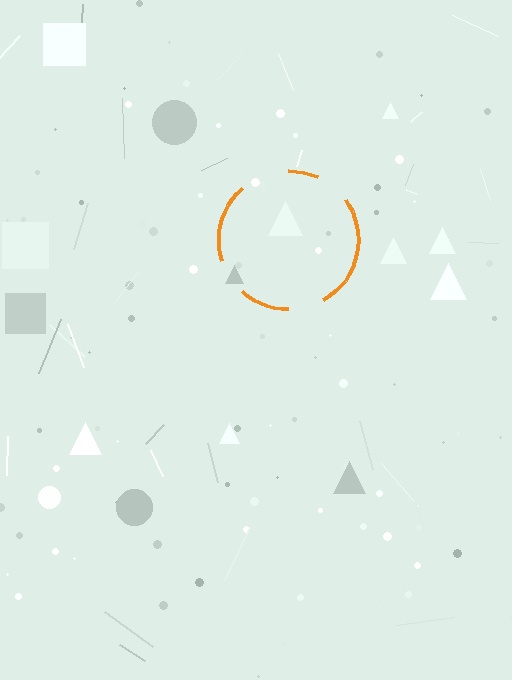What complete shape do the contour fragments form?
The contour fragments form a circle.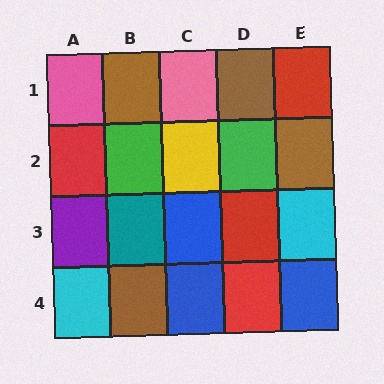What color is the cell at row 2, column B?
Green.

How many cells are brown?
4 cells are brown.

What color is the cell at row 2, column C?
Yellow.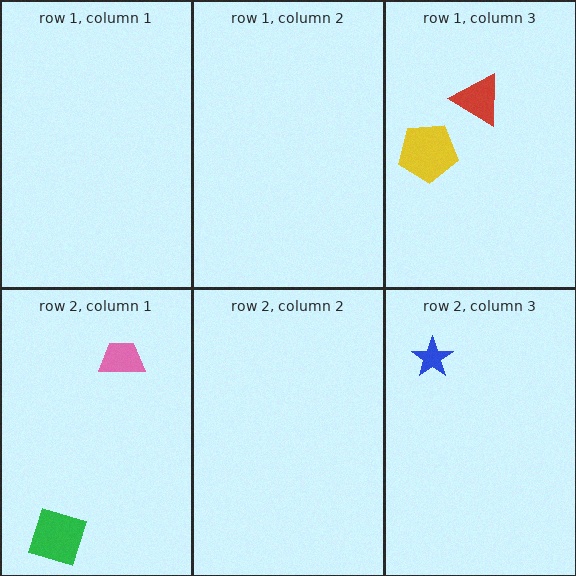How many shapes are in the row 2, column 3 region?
1.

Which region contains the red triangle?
The row 1, column 3 region.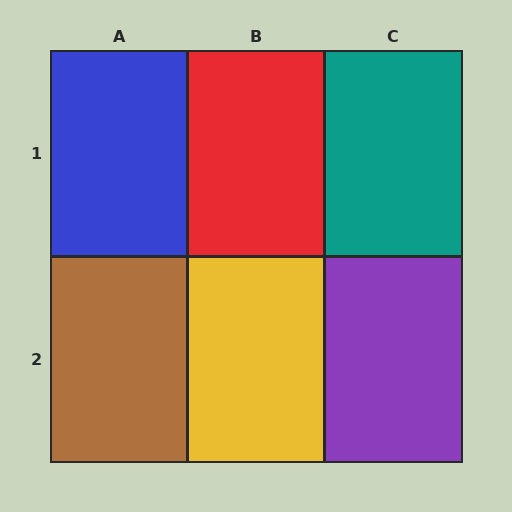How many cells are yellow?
1 cell is yellow.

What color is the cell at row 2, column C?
Purple.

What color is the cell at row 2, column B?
Yellow.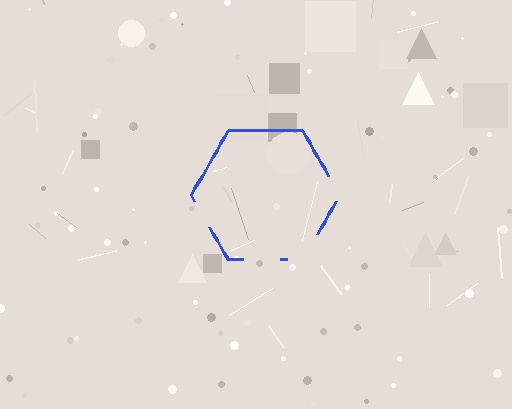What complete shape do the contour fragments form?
The contour fragments form a hexagon.